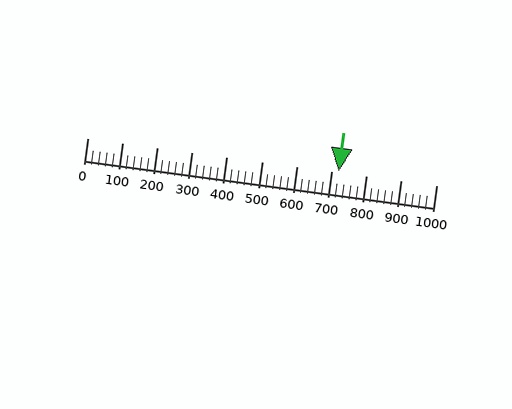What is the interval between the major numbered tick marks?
The major tick marks are spaced 100 units apart.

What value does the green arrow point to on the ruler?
The green arrow points to approximately 720.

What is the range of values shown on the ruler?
The ruler shows values from 0 to 1000.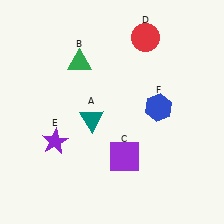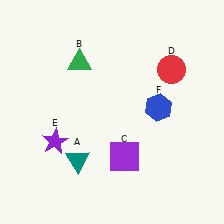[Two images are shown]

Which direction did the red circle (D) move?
The red circle (D) moved down.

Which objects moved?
The objects that moved are: the teal triangle (A), the red circle (D).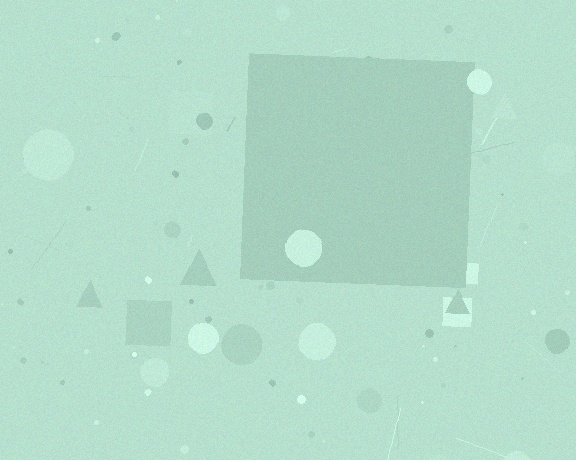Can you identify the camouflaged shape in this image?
The camouflaged shape is a square.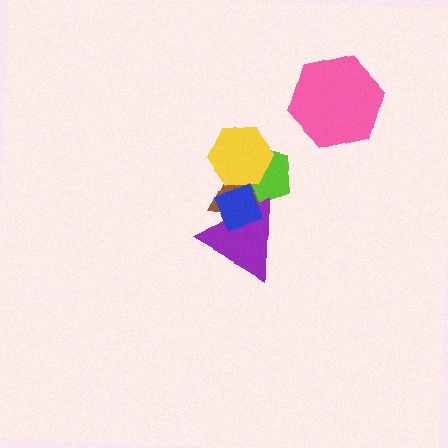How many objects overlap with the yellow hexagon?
3 objects overlap with the yellow hexagon.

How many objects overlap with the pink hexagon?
0 objects overlap with the pink hexagon.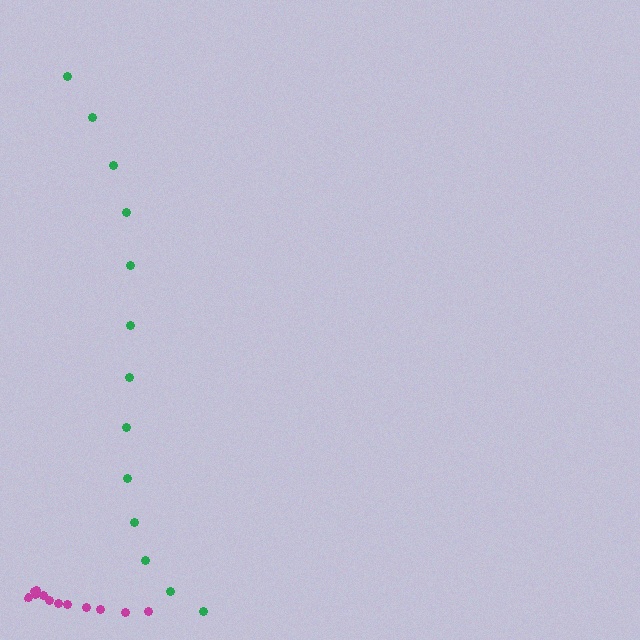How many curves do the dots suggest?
There are 2 distinct paths.